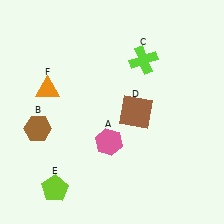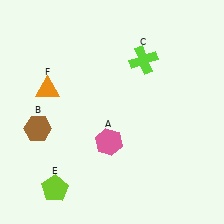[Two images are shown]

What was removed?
The brown square (D) was removed in Image 2.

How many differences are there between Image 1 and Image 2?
There is 1 difference between the two images.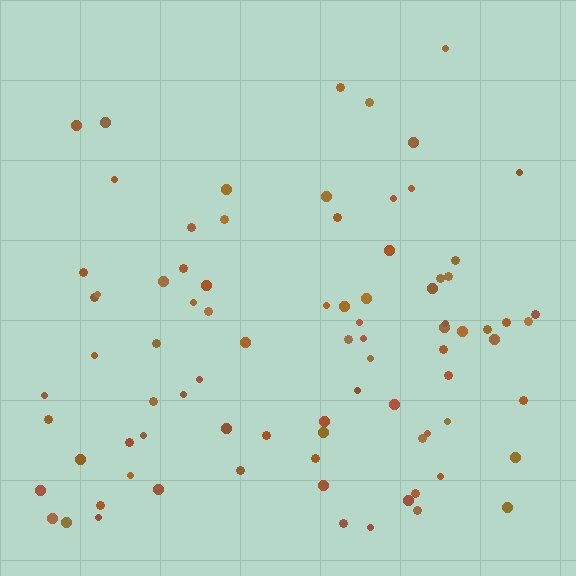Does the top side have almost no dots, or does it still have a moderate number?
Still a moderate number, just noticeably fewer than the bottom.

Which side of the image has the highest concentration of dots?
The bottom.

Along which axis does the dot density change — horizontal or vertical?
Vertical.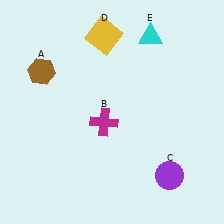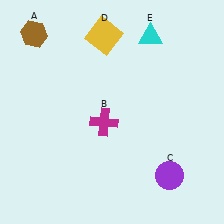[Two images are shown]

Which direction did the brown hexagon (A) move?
The brown hexagon (A) moved up.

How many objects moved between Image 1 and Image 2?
1 object moved between the two images.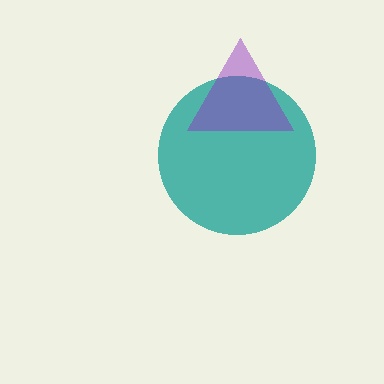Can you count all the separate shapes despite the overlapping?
Yes, there are 2 separate shapes.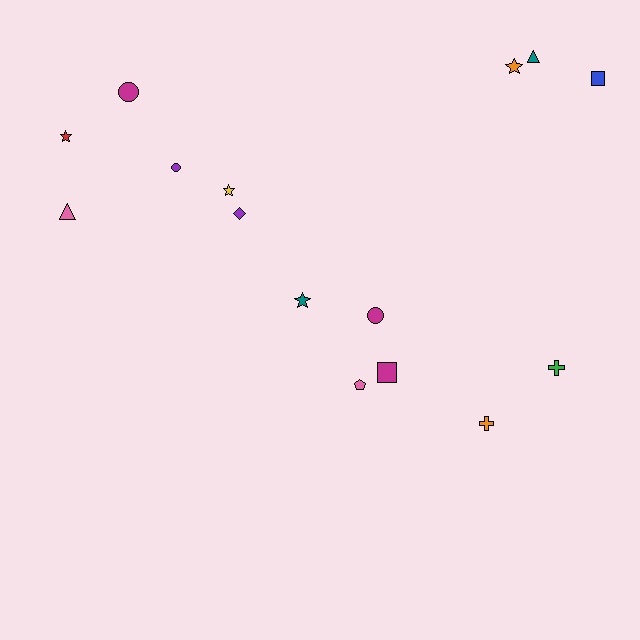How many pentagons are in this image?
There is 1 pentagon.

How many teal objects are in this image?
There are 2 teal objects.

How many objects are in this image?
There are 15 objects.